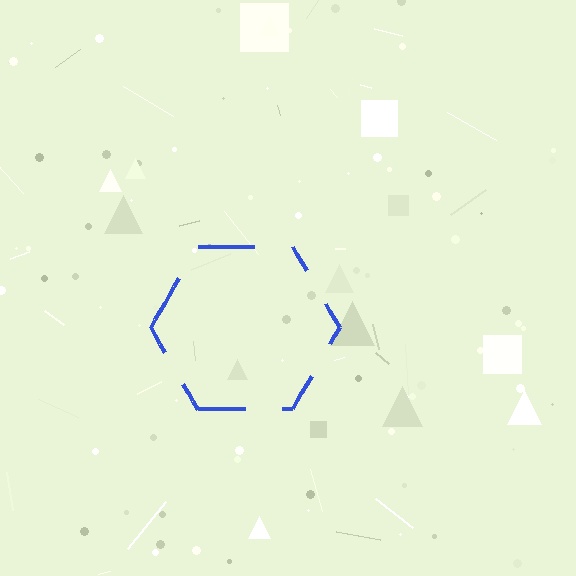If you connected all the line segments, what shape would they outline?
They would outline a hexagon.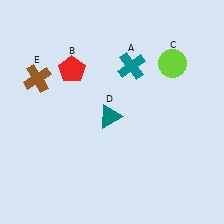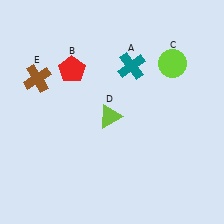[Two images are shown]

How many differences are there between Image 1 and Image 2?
There is 1 difference between the two images.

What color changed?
The triangle (D) changed from teal in Image 1 to lime in Image 2.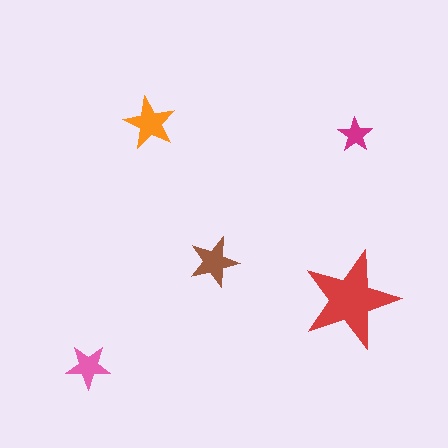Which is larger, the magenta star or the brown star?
The brown one.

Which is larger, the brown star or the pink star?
The brown one.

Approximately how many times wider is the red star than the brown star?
About 2 times wider.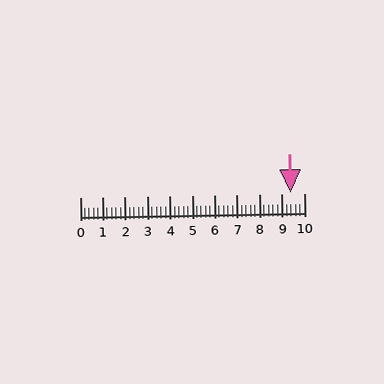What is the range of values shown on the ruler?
The ruler shows values from 0 to 10.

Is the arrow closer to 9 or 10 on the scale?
The arrow is closer to 9.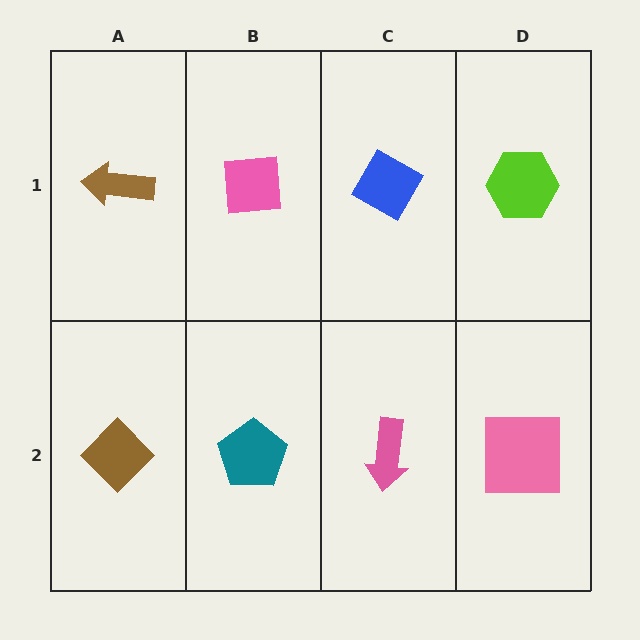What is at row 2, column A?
A brown diamond.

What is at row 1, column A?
A brown arrow.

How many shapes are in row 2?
4 shapes.